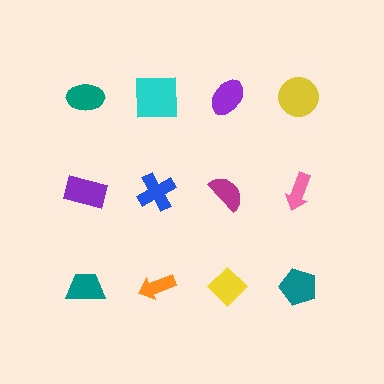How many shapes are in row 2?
4 shapes.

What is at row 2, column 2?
A blue cross.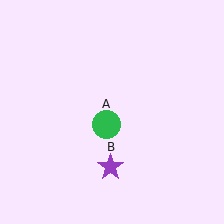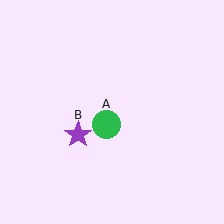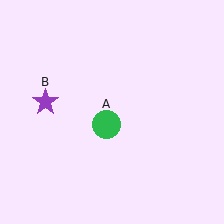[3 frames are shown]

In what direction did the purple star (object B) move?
The purple star (object B) moved up and to the left.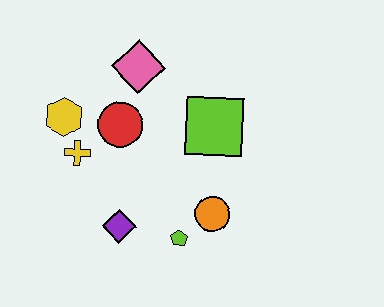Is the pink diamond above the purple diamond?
Yes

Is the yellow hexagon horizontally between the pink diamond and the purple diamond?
No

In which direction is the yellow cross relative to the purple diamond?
The yellow cross is above the purple diamond.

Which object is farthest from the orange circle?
The yellow hexagon is farthest from the orange circle.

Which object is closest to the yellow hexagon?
The yellow cross is closest to the yellow hexagon.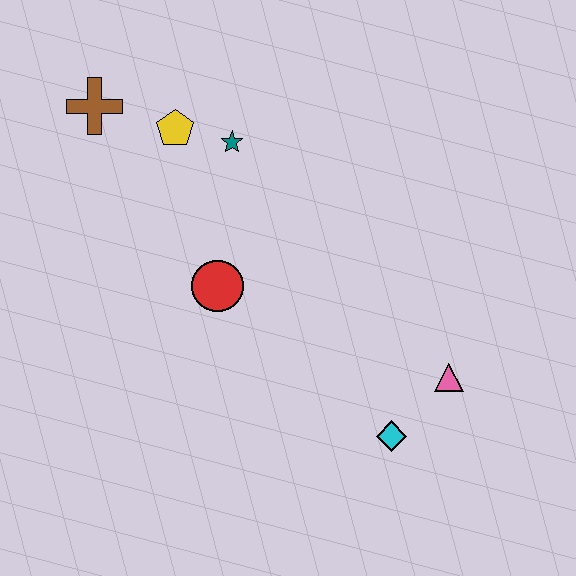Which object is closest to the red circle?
The teal star is closest to the red circle.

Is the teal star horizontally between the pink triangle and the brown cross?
Yes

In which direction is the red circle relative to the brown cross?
The red circle is below the brown cross.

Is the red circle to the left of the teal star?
Yes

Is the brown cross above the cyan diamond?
Yes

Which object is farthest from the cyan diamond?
The brown cross is farthest from the cyan diamond.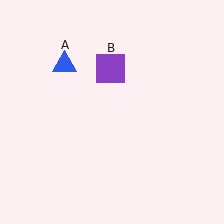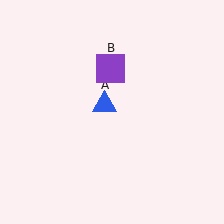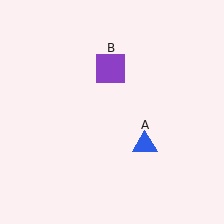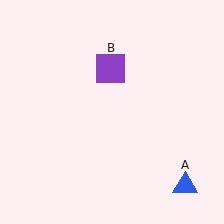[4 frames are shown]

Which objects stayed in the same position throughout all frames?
Purple square (object B) remained stationary.